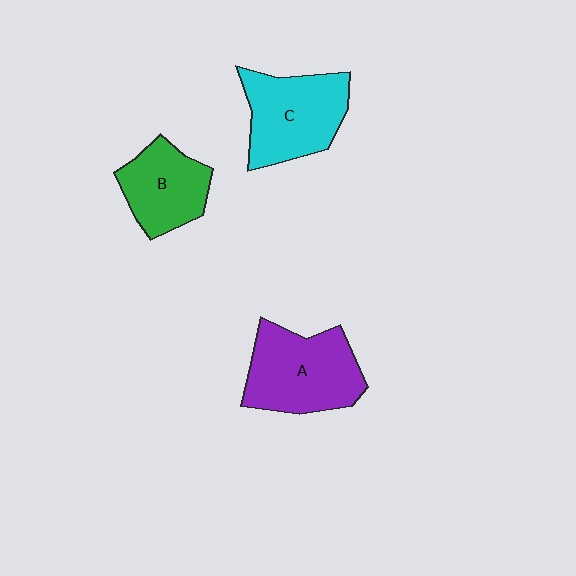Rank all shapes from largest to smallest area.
From largest to smallest: A (purple), C (cyan), B (green).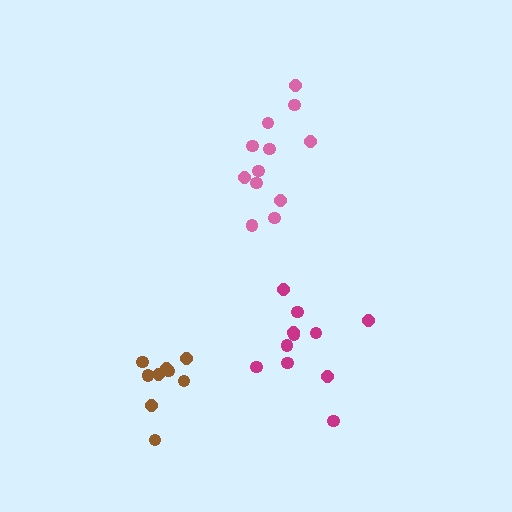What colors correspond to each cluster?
The clusters are colored: pink, brown, magenta.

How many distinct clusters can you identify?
There are 3 distinct clusters.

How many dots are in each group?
Group 1: 12 dots, Group 2: 9 dots, Group 3: 11 dots (32 total).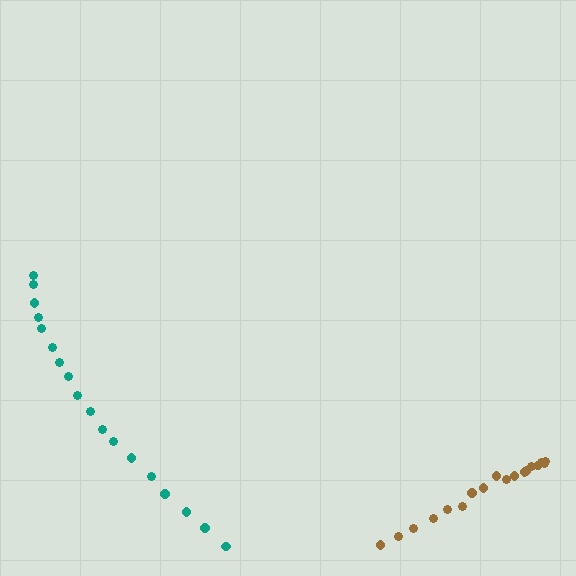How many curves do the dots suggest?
There are 2 distinct paths.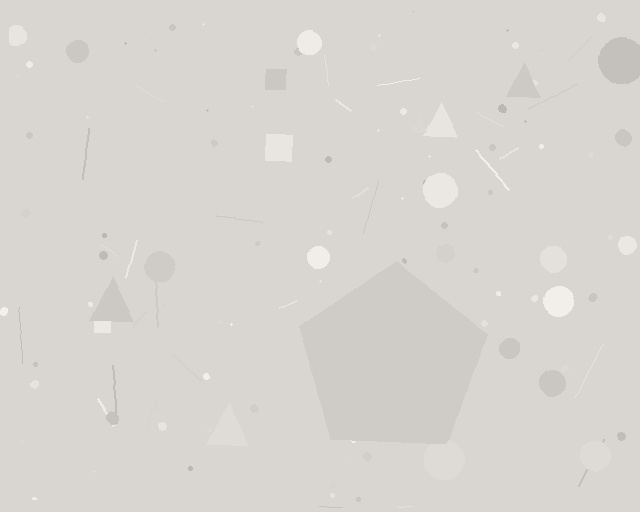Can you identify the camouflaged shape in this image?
The camouflaged shape is a pentagon.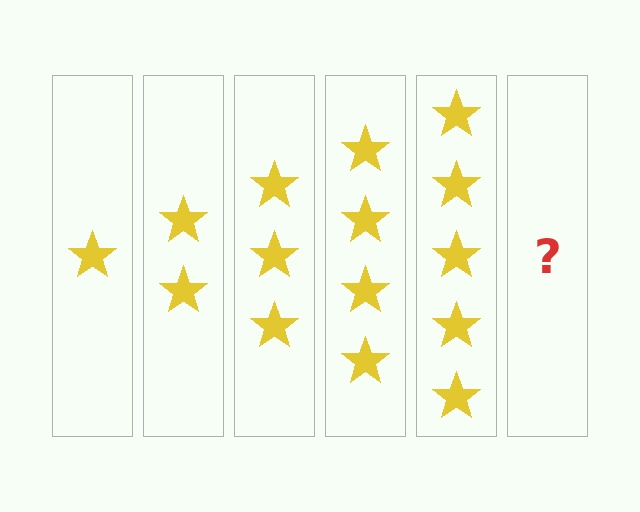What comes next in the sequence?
The next element should be 6 stars.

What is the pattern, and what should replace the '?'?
The pattern is that each step adds one more star. The '?' should be 6 stars.